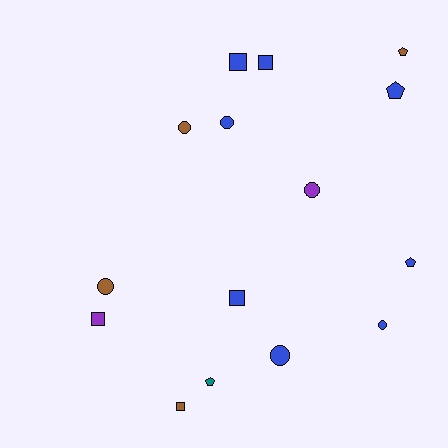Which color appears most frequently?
Blue, with 8 objects.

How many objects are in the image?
There are 15 objects.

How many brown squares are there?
There is 1 brown square.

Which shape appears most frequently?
Circle, with 6 objects.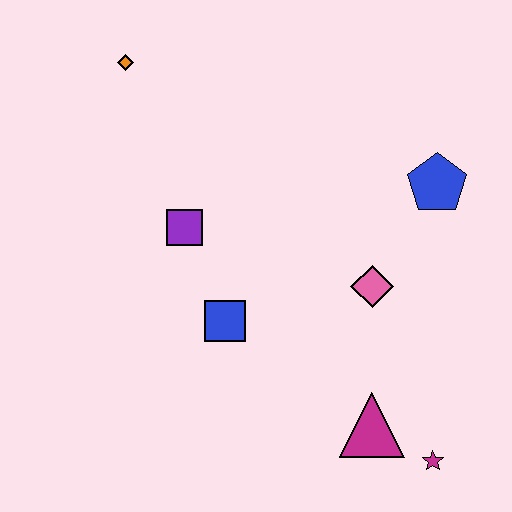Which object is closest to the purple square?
The blue square is closest to the purple square.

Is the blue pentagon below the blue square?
No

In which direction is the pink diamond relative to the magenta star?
The pink diamond is above the magenta star.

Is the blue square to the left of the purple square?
No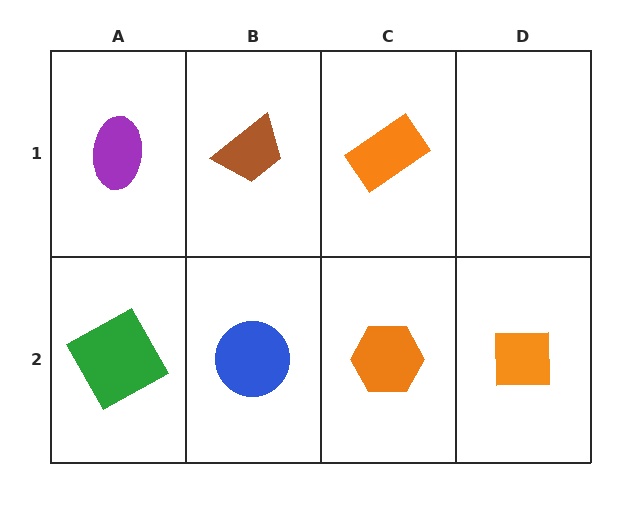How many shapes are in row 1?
3 shapes.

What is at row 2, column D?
An orange square.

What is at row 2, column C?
An orange hexagon.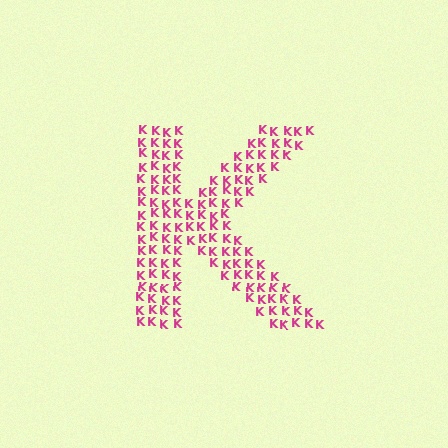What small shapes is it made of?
It is made of small letter K's.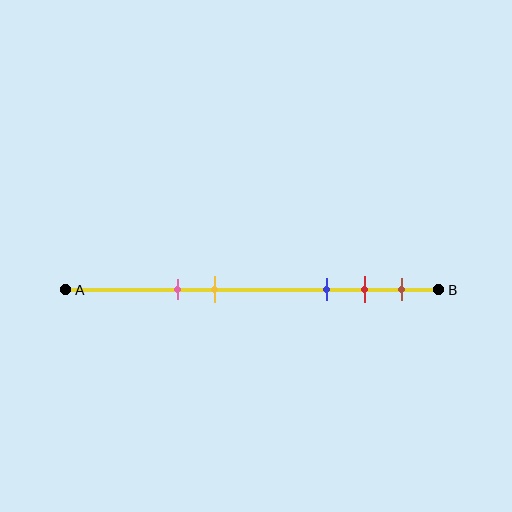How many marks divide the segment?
There are 5 marks dividing the segment.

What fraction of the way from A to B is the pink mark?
The pink mark is approximately 30% (0.3) of the way from A to B.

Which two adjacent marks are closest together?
The red and brown marks are the closest adjacent pair.